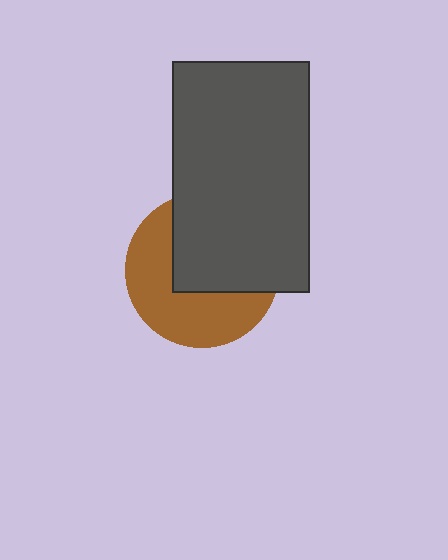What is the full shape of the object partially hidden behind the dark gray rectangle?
The partially hidden object is a brown circle.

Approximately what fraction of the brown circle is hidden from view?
Roughly 50% of the brown circle is hidden behind the dark gray rectangle.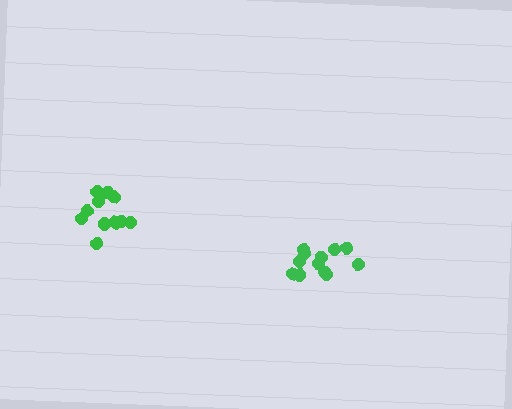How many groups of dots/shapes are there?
There are 2 groups.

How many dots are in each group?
Group 1: 12 dots, Group 2: 12 dots (24 total).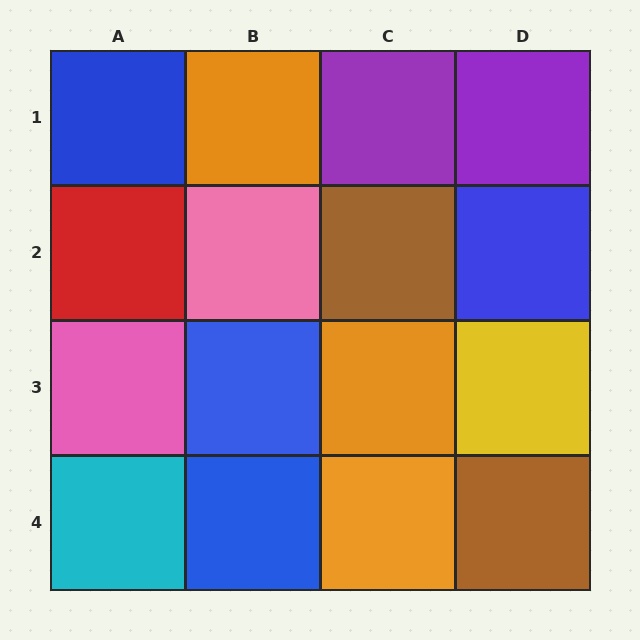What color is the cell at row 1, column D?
Purple.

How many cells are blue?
4 cells are blue.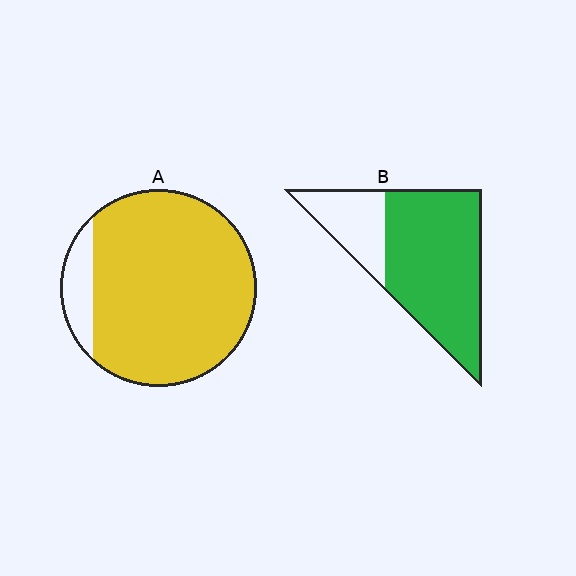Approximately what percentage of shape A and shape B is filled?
A is approximately 90% and B is approximately 75%.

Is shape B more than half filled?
Yes.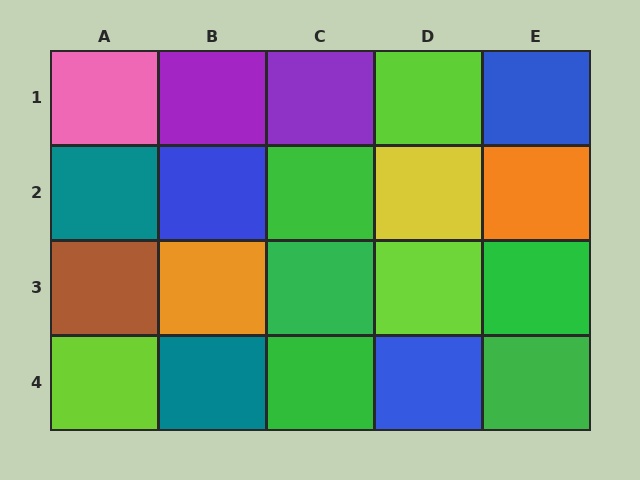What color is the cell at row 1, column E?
Blue.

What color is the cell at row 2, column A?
Teal.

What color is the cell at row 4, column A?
Lime.